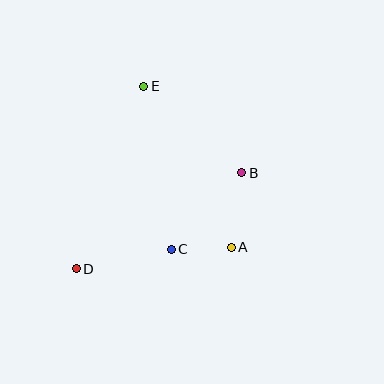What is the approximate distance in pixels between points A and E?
The distance between A and E is approximately 183 pixels.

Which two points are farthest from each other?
Points D and E are farthest from each other.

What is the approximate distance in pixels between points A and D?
The distance between A and D is approximately 156 pixels.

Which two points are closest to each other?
Points A and C are closest to each other.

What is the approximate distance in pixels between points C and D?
The distance between C and D is approximately 97 pixels.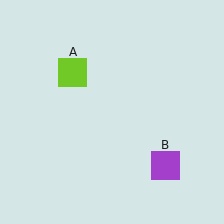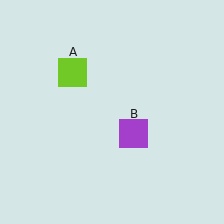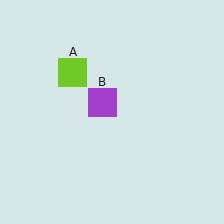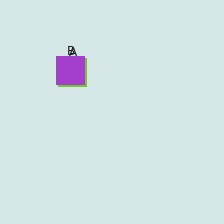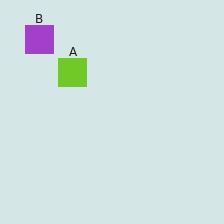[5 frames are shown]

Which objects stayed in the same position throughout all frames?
Lime square (object A) remained stationary.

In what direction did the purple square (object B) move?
The purple square (object B) moved up and to the left.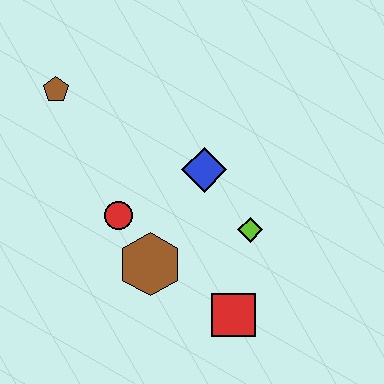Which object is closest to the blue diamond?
The lime diamond is closest to the blue diamond.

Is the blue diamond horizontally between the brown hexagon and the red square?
Yes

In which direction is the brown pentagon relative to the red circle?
The brown pentagon is above the red circle.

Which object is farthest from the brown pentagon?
The red square is farthest from the brown pentagon.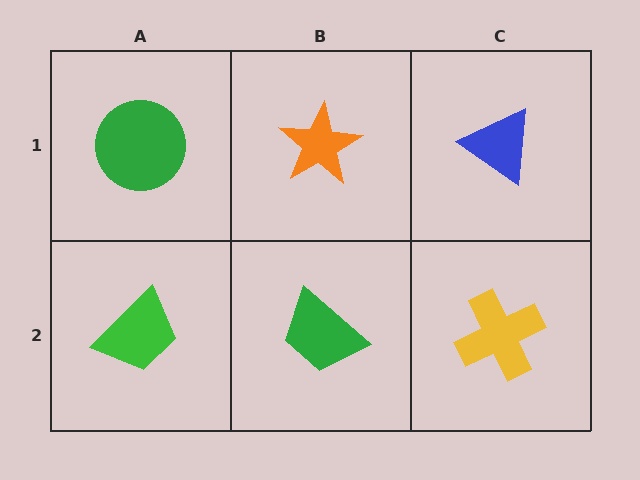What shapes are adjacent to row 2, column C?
A blue triangle (row 1, column C), a green trapezoid (row 2, column B).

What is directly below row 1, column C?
A yellow cross.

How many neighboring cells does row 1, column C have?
2.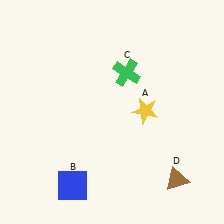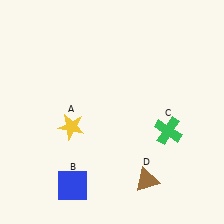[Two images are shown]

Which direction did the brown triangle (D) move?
The brown triangle (D) moved left.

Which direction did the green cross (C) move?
The green cross (C) moved down.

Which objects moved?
The objects that moved are: the yellow star (A), the green cross (C), the brown triangle (D).